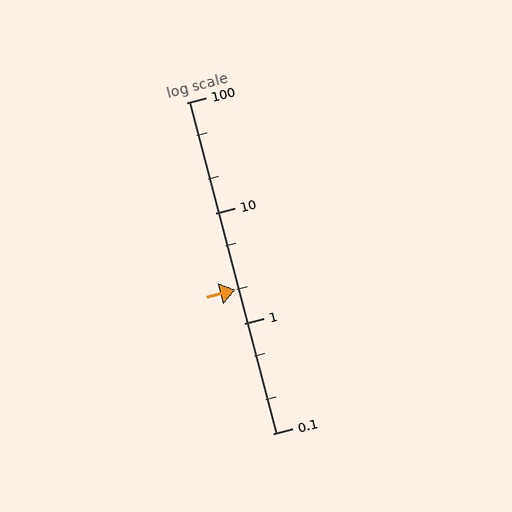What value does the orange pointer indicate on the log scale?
The pointer indicates approximately 2.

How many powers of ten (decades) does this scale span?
The scale spans 3 decades, from 0.1 to 100.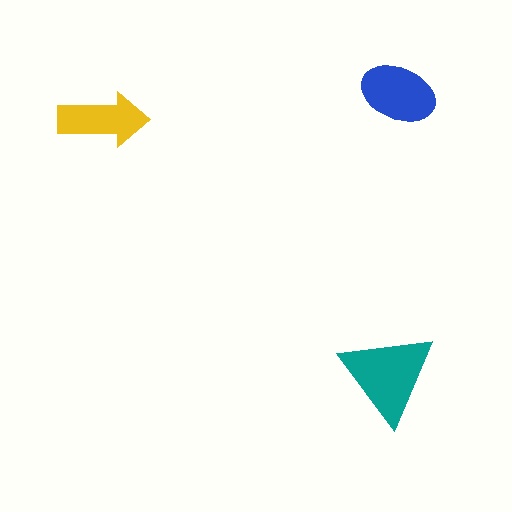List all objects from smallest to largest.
The yellow arrow, the blue ellipse, the teal triangle.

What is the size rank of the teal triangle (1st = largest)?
1st.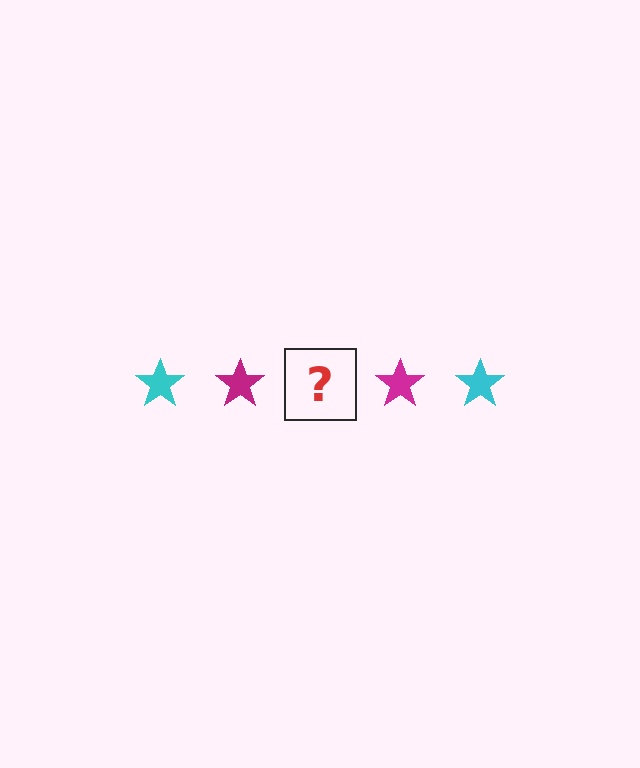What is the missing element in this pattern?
The missing element is a cyan star.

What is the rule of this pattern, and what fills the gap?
The rule is that the pattern cycles through cyan, magenta stars. The gap should be filled with a cyan star.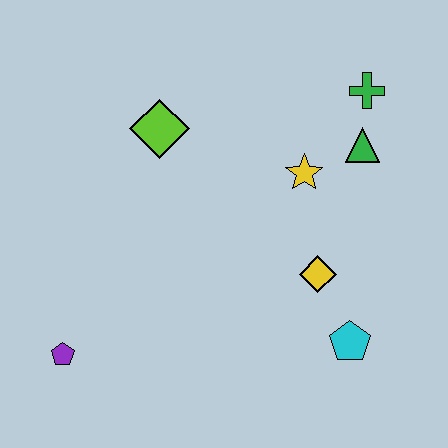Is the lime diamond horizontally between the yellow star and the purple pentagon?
Yes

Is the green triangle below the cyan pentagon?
No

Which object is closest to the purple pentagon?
The lime diamond is closest to the purple pentagon.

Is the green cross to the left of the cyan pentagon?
No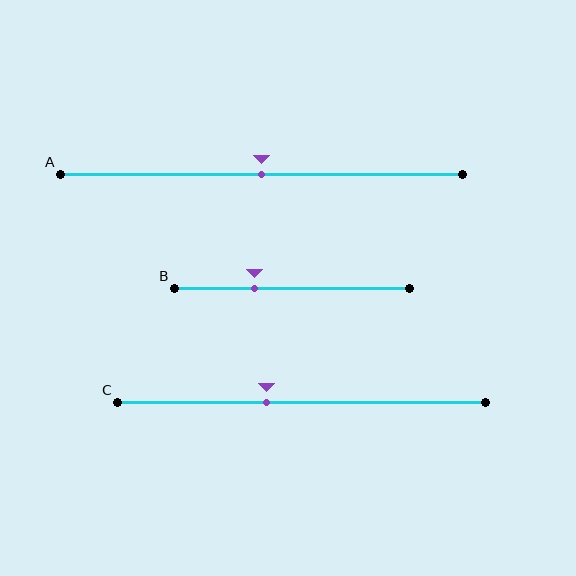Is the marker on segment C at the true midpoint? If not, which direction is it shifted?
No, the marker on segment C is shifted to the left by about 9% of the segment length.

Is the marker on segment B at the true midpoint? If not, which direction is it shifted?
No, the marker on segment B is shifted to the left by about 16% of the segment length.